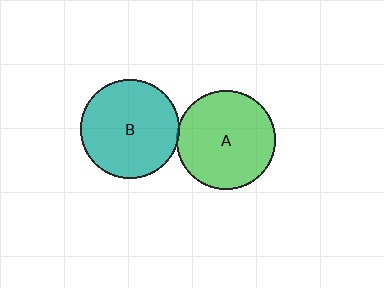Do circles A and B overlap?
Yes.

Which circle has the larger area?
Circle B (teal).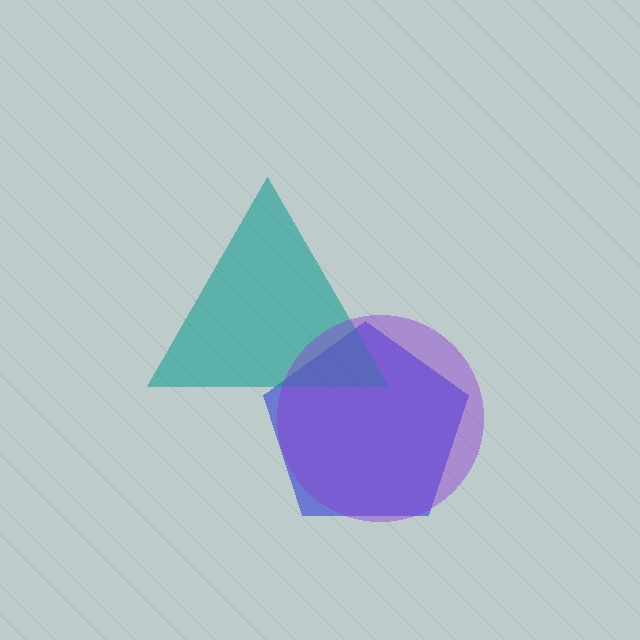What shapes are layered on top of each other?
The layered shapes are: a blue pentagon, a teal triangle, a purple circle.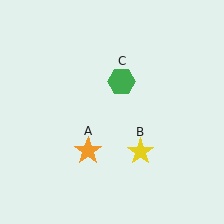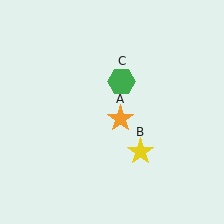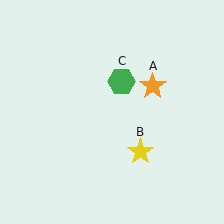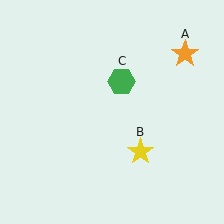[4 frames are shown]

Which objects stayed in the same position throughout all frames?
Yellow star (object B) and green hexagon (object C) remained stationary.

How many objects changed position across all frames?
1 object changed position: orange star (object A).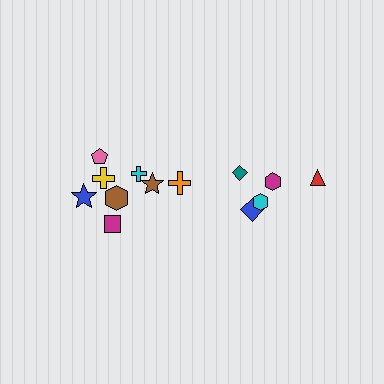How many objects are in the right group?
There are 5 objects.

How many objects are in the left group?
There are 8 objects.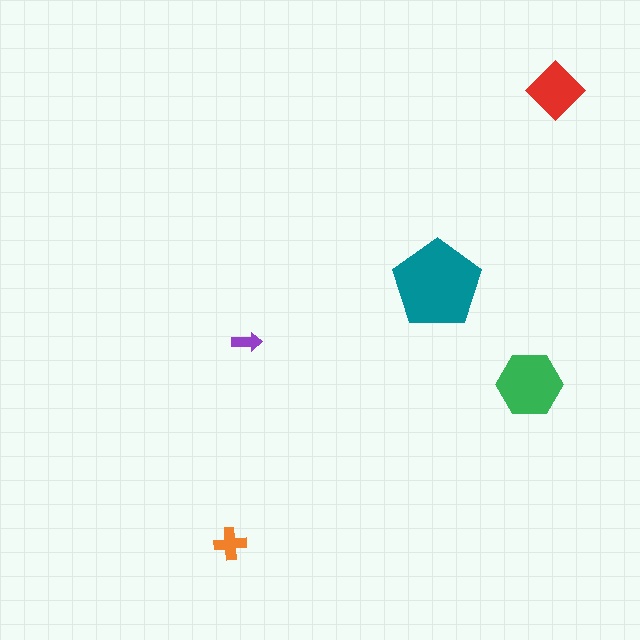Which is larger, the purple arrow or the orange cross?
The orange cross.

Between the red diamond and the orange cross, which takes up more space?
The red diamond.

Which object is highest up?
The red diamond is topmost.